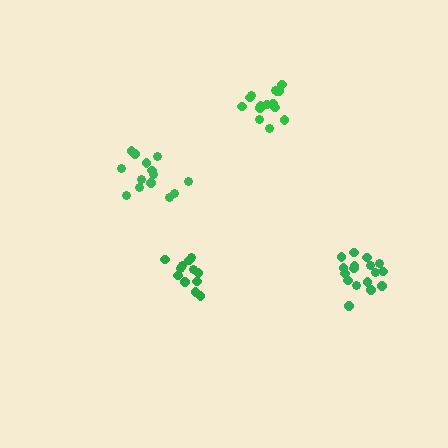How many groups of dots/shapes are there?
There are 4 groups.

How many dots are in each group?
Group 1: 14 dots, Group 2: 17 dots, Group 3: 12 dots, Group 4: 15 dots (58 total).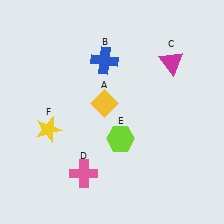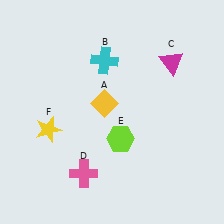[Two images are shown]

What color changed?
The cross (B) changed from blue in Image 1 to cyan in Image 2.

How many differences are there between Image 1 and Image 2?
There is 1 difference between the two images.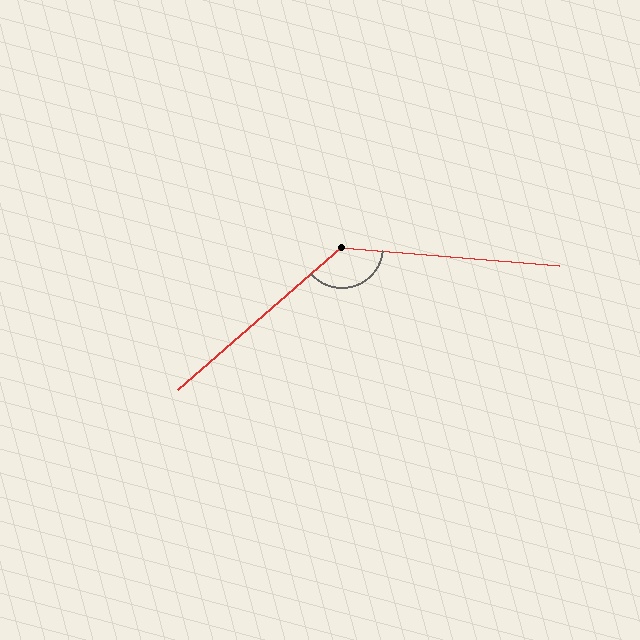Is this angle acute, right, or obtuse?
It is obtuse.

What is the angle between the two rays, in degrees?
Approximately 134 degrees.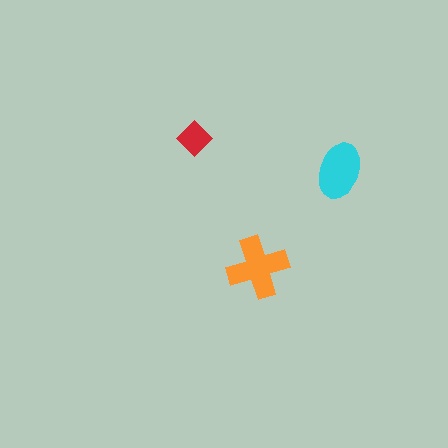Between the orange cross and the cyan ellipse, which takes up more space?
The orange cross.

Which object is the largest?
The orange cross.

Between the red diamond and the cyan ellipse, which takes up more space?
The cyan ellipse.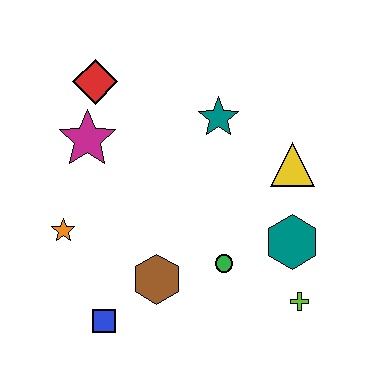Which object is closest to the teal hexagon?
The lime cross is closest to the teal hexagon.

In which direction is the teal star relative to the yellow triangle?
The teal star is to the left of the yellow triangle.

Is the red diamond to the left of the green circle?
Yes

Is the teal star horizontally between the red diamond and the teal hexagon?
Yes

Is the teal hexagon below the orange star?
Yes